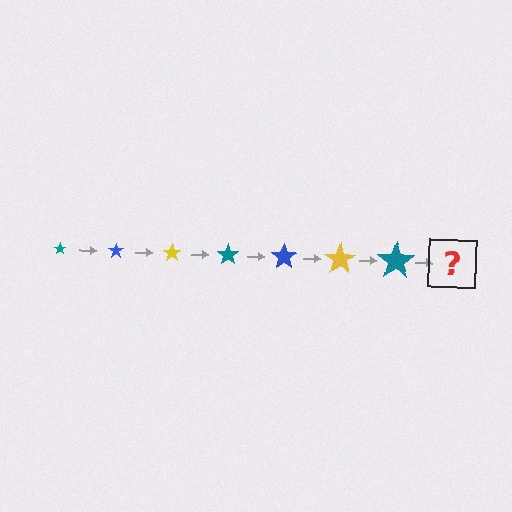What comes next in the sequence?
The next element should be a blue star, larger than the previous one.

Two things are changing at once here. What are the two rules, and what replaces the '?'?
The two rules are that the star grows larger each step and the color cycles through teal, blue, and yellow. The '?' should be a blue star, larger than the previous one.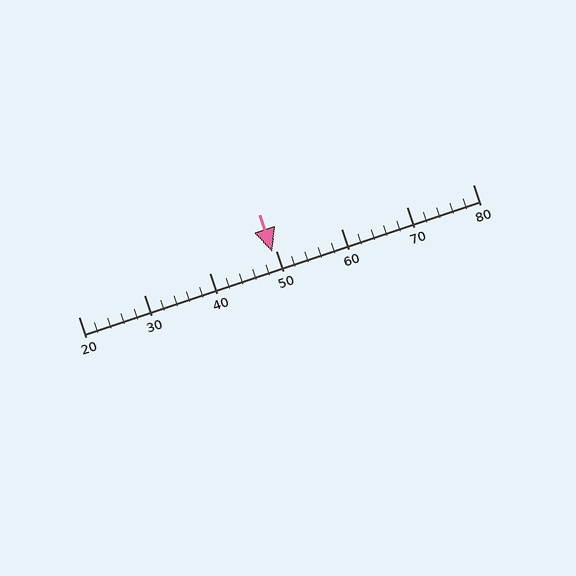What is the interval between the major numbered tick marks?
The major tick marks are spaced 10 units apart.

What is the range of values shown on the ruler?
The ruler shows values from 20 to 80.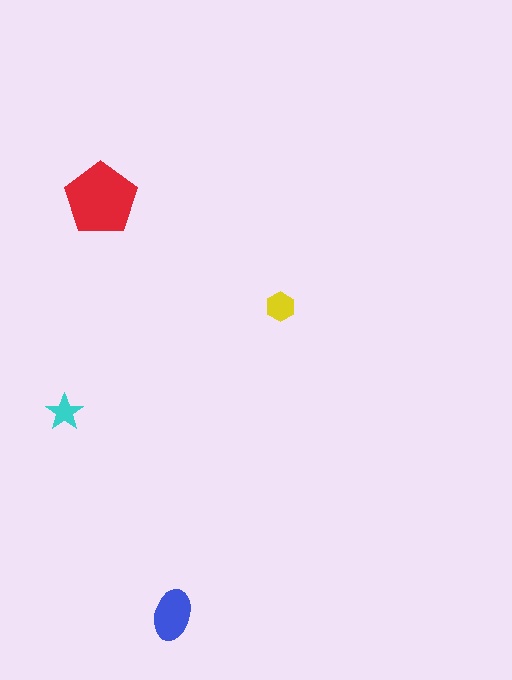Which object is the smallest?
The cyan star.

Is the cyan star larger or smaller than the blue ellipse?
Smaller.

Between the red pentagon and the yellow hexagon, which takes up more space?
The red pentagon.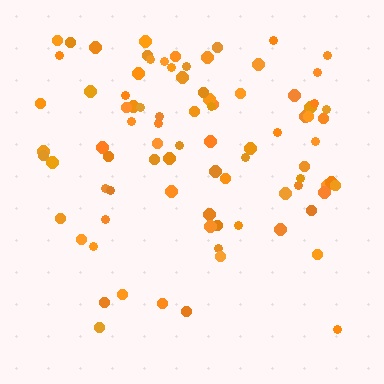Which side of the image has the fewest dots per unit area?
The bottom.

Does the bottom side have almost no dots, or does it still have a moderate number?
Still a moderate number, just noticeably fewer than the top.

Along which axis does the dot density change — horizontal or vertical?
Vertical.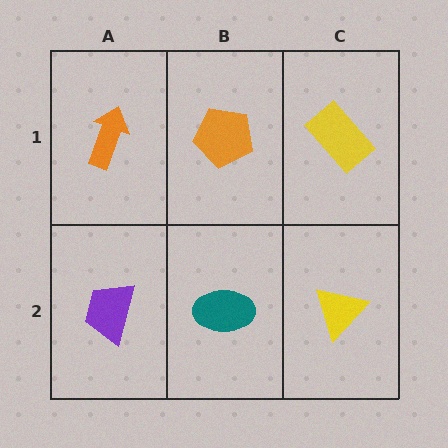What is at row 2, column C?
A yellow triangle.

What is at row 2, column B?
A teal ellipse.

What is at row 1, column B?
An orange pentagon.